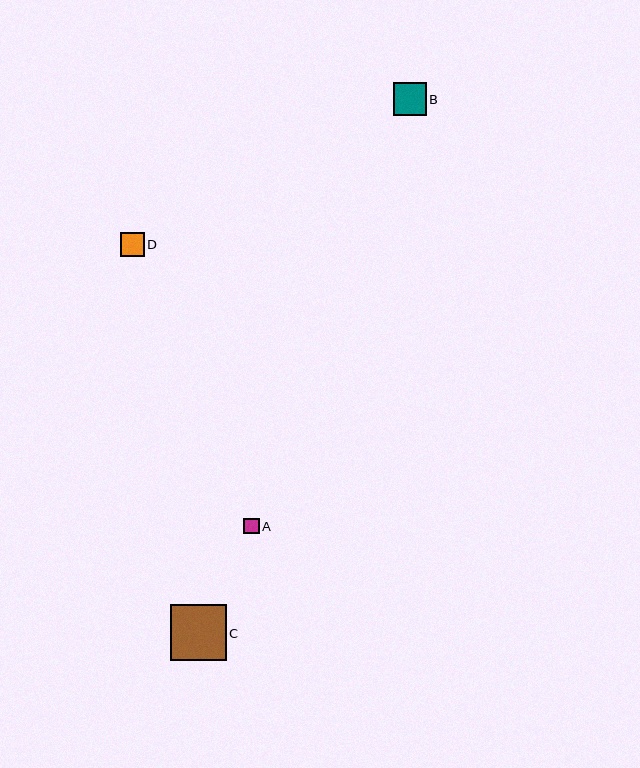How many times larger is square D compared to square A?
Square D is approximately 1.5 times the size of square A.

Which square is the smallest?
Square A is the smallest with a size of approximately 15 pixels.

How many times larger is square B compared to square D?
Square B is approximately 1.4 times the size of square D.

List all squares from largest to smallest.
From largest to smallest: C, B, D, A.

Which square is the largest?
Square C is the largest with a size of approximately 56 pixels.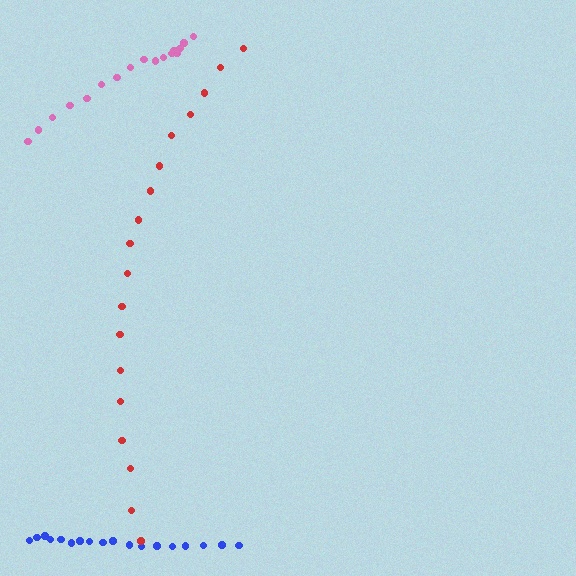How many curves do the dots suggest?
There are 3 distinct paths.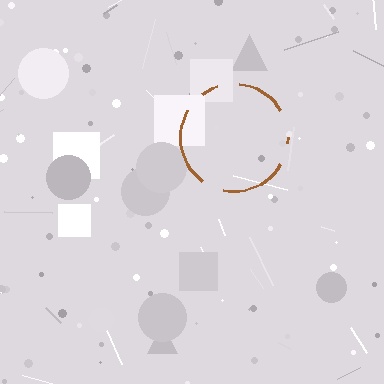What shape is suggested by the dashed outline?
The dashed outline suggests a circle.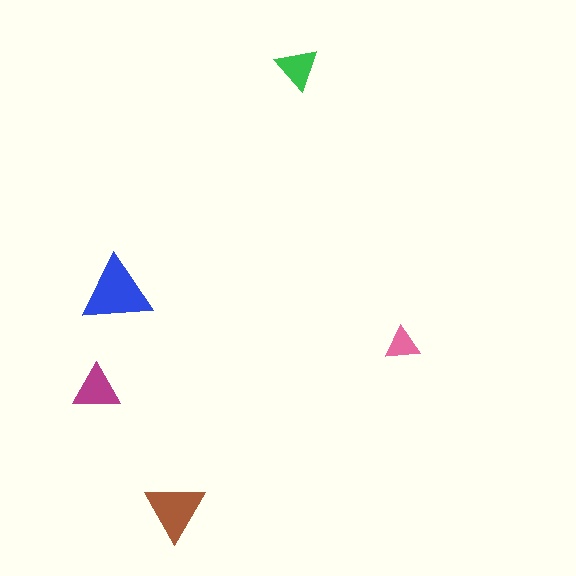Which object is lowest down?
The brown triangle is bottommost.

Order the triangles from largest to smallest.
the blue one, the brown one, the magenta one, the green one, the pink one.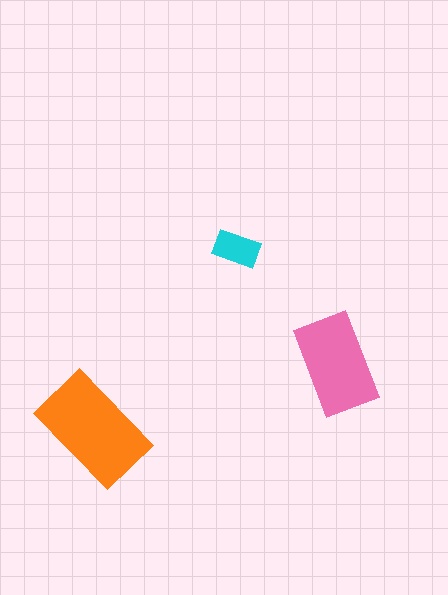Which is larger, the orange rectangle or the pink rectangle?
The orange one.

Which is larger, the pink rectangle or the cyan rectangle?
The pink one.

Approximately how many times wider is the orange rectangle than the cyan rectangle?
About 2.5 times wider.